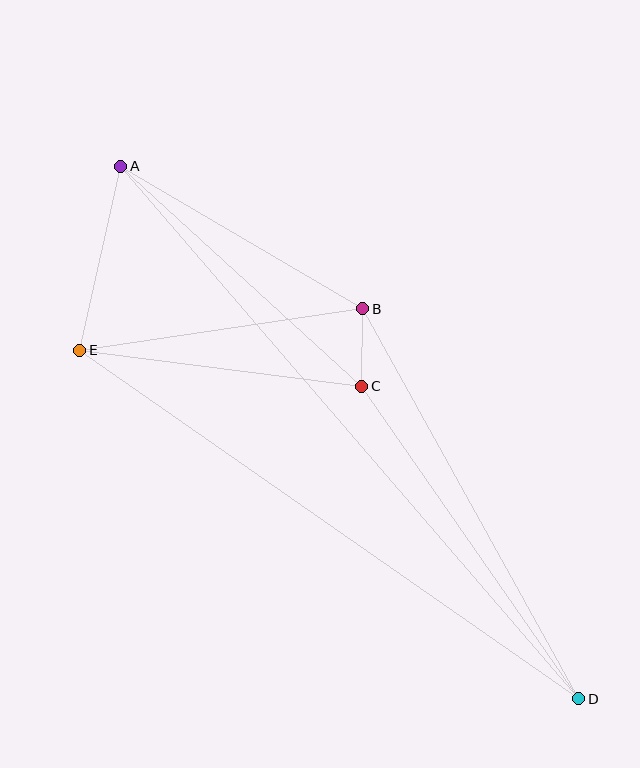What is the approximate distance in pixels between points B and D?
The distance between B and D is approximately 446 pixels.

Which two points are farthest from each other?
Points A and D are farthest from each other.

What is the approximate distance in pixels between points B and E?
The distance between B and E is approximately 286 pixels.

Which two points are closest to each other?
Points B and C are closest to each other.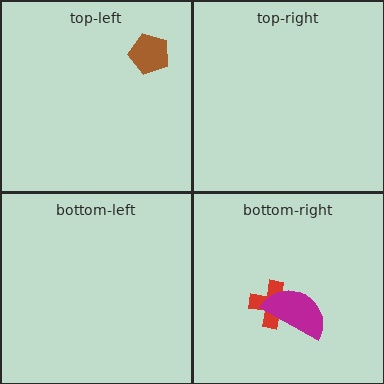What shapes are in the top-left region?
The brown pentagon.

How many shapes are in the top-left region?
1.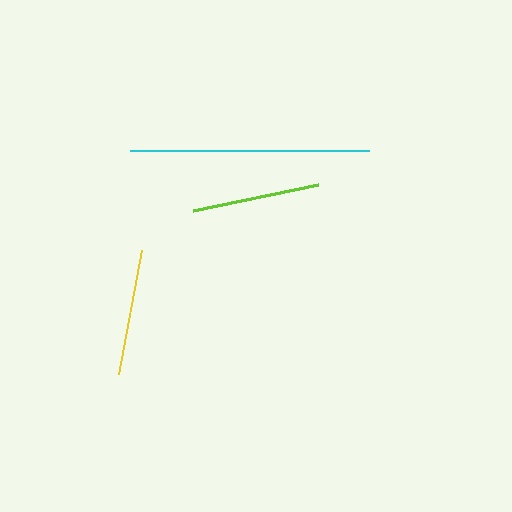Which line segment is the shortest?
The yellow line is the shortest at approximately 126 pixels.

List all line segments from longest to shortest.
From longest to shortest: cyan, lime, yellow.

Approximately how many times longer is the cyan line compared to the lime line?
The cyan line is approximately 1.9 times the length of the lime line.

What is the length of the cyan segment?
The cyan segment is approximately 239 pixels long.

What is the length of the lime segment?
The lime segment is approximately 128 pixels long.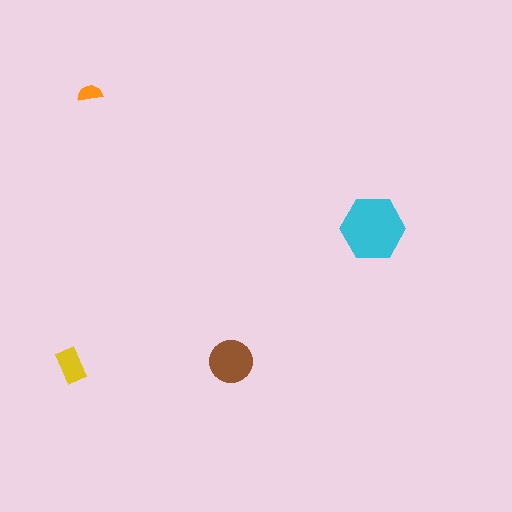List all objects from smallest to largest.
The orange semicircle, the yellow rectangle, the brown circle, the cyan hexagon.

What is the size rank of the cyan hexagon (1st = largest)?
1st.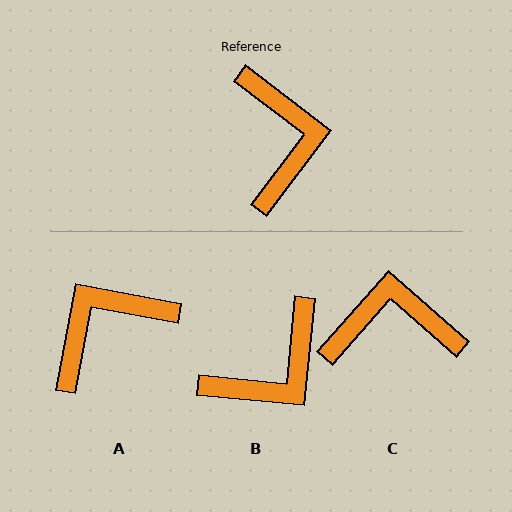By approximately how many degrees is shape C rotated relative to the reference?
Approximately 86 degrees counter-clockwise.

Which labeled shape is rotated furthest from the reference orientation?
A, about 117 degrees away.